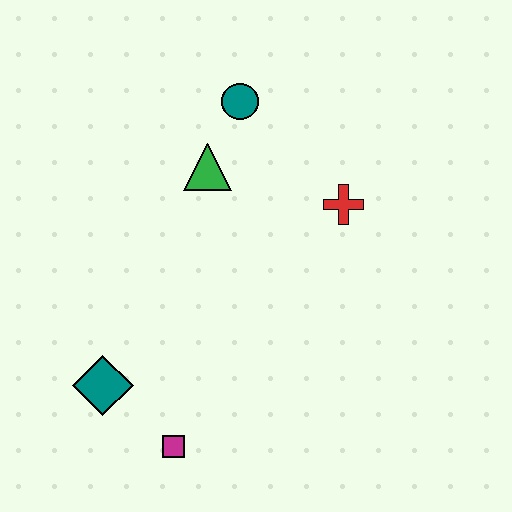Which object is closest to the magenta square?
The teal diamond is closest to the magenta square.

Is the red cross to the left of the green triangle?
No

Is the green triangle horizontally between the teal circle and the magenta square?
Yes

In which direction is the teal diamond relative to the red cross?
The teal diamond is to the left of the red cross.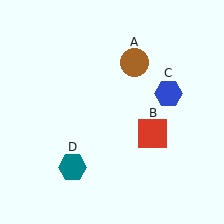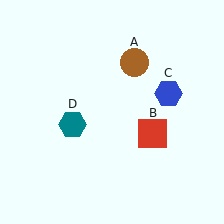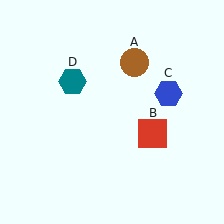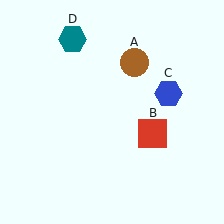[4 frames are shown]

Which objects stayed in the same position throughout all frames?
Brown circle (object A) and red square (object B) and blue hexagon (object C) remained stationary.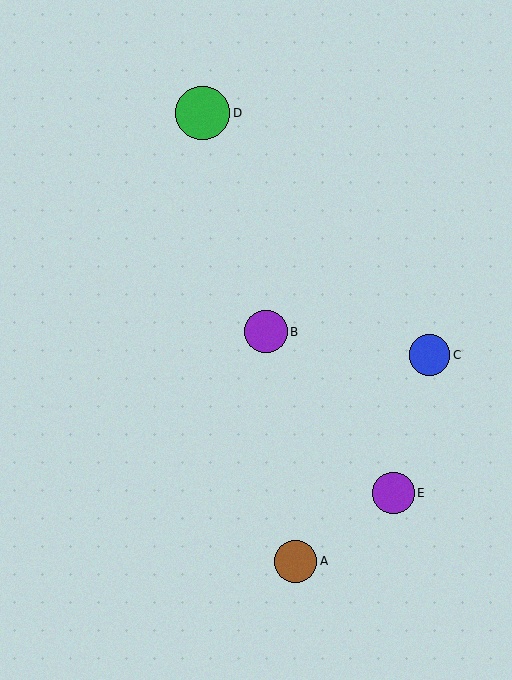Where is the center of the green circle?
The center of the green circle is at (203, 113).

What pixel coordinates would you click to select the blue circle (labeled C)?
Click at (430, 355) to select the blue circle C.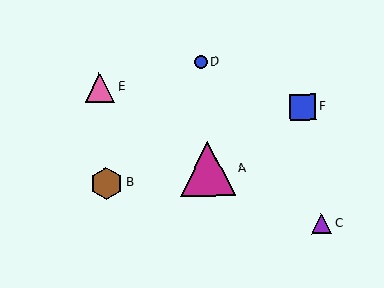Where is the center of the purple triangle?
The center of the purple triangle is at (321, 224).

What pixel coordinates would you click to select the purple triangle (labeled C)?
Click at (321, 224) to select the purple triangle C.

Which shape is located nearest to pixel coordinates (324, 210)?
The purple triangle (labeled C) at (321, 224) is nearest to that location.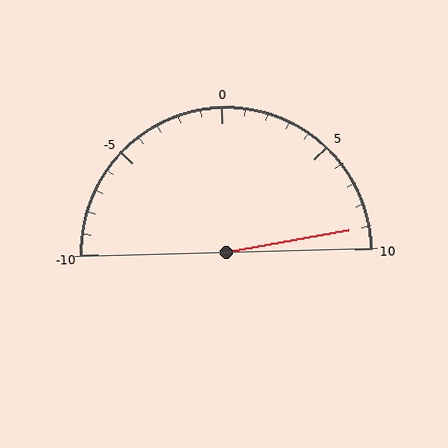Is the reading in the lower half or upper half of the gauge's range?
The reading is in the upper half of the range (-10 to 10).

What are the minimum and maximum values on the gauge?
The gauge ranges from -10 to 10.